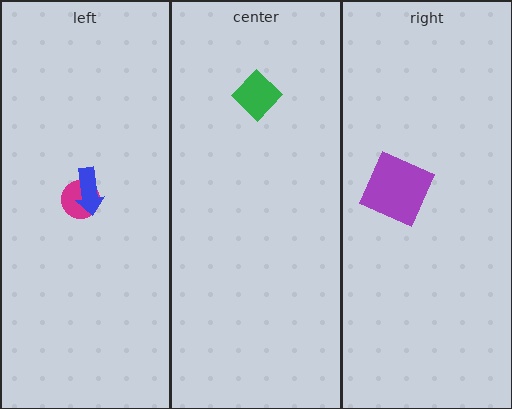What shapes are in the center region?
The green diamond.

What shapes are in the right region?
The purple square.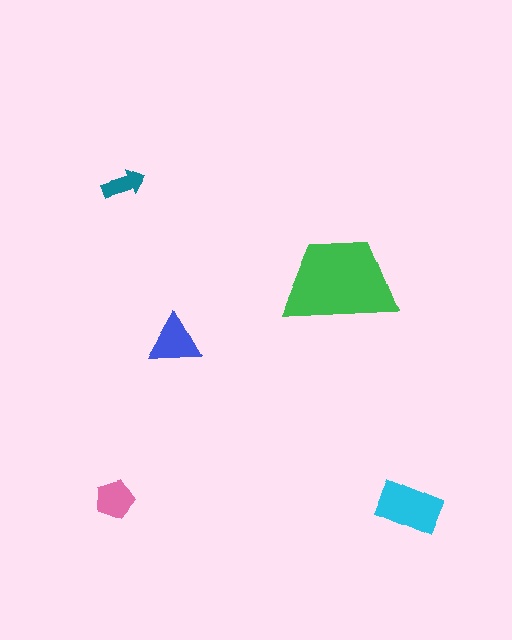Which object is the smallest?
The teal arrow.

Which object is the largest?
The green trapezoid.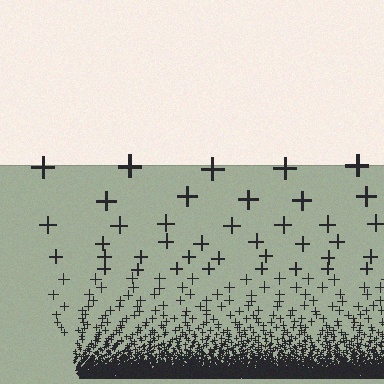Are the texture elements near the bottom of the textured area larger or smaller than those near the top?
Smaller. The gradient is inverted — elements near the bottom are smaller and denser.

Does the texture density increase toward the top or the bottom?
Density increases toward the bottom.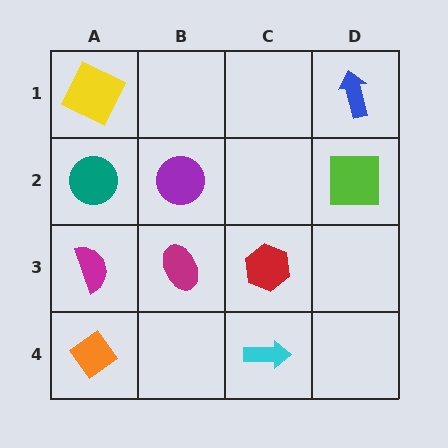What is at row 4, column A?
An orange diamond.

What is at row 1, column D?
A blue arrow.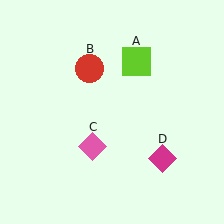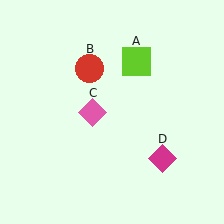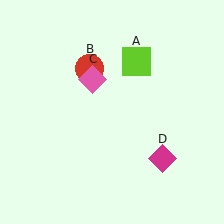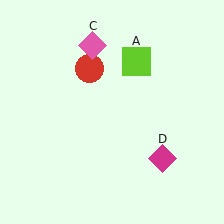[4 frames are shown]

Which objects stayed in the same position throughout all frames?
Lime square (object A) and red circle (object B) and magenta diamond (object D) remained stationary.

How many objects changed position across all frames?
1 object changed position: pink diamond (object C).